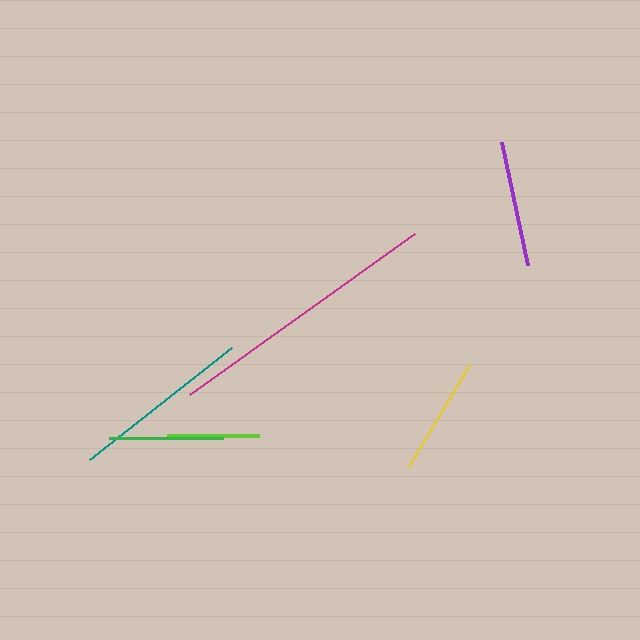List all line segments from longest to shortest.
From longest to shortest: magenta, teal, purple, yellow, green, lime.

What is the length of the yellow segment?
The yellow segment is approximately 118 pixels long.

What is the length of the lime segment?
The lime segment is approximately 93 pixels long.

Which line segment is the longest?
The magenta line is the longest at approximately 277 pixels.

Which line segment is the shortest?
The lime line is the shortest at approximately 93 pixels.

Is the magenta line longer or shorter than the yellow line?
The magenta line is longer than the yellow line.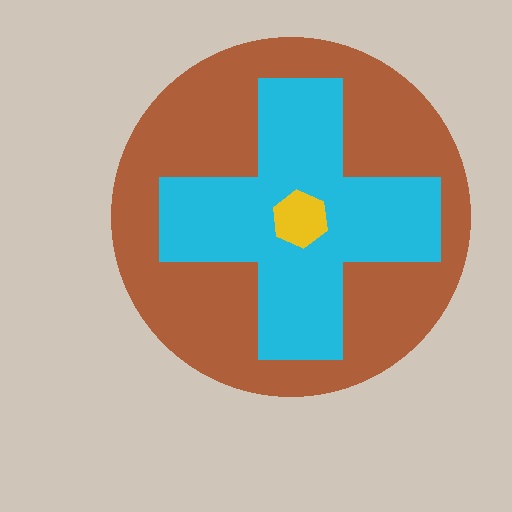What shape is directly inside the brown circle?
The cyan cross.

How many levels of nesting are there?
3.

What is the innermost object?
The yellow hexagon.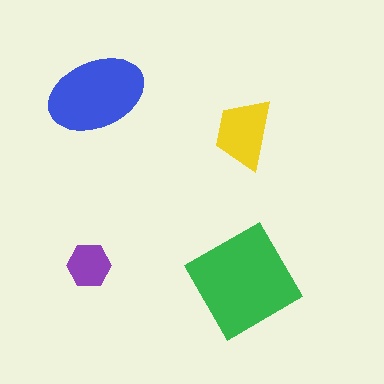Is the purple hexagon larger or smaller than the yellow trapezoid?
Smaller.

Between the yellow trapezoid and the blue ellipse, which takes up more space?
The blue ellipse.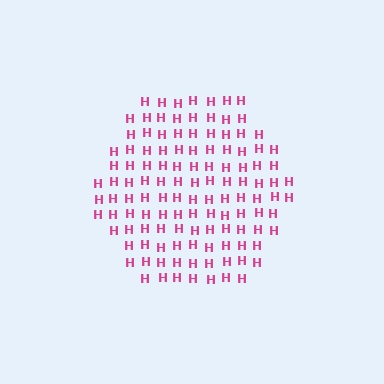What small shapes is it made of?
It is made of small letter H's.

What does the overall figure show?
The overall figure shows a hexagon.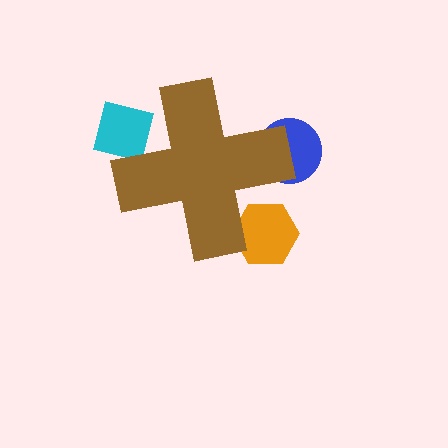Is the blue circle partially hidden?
Yes, the blue circle is partially hidden behind the brown cross.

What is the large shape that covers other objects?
A brown cross.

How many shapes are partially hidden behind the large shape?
3 shapes are partially hidden.